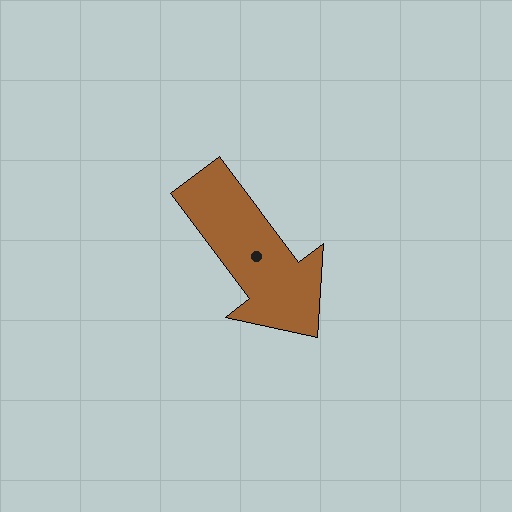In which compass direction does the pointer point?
Southeast.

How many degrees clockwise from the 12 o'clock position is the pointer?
Approximately 143 degrees.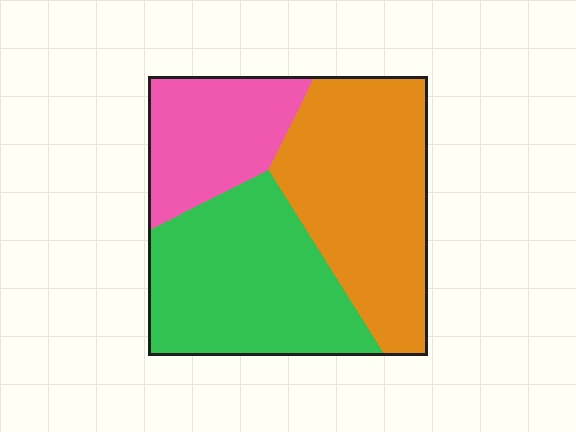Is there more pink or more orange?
Orange.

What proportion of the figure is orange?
Orange takes up about two fifths (2/5) of the figure.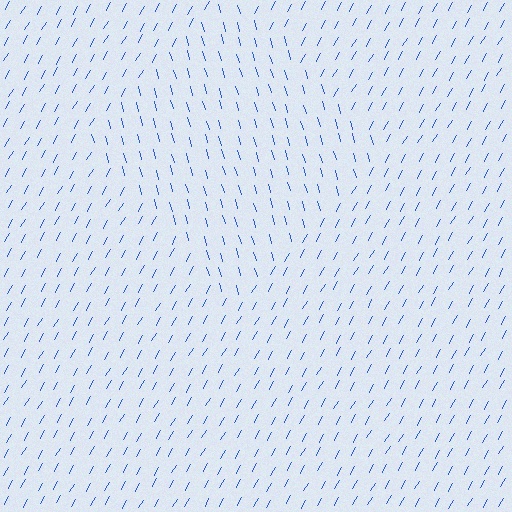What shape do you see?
I see a diamond.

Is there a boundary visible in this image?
Yes, there is a texture boundary formed by a change in line orientation.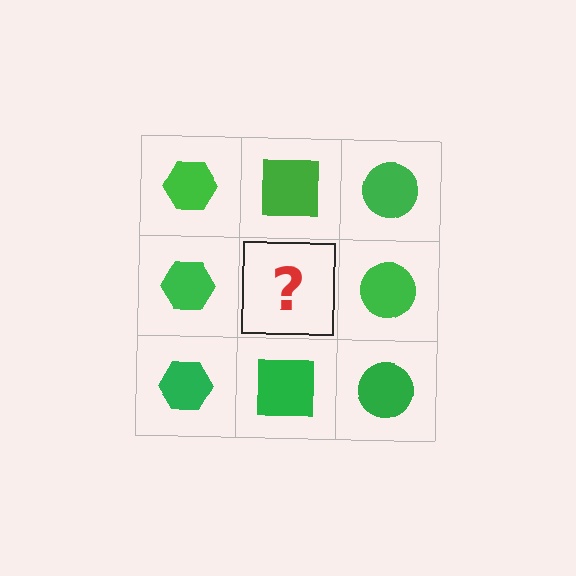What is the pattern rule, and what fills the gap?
The rule is that each column has a consistent shape. The gap should be filled with a green square.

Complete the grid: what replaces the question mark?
The question mark should be replaced with a green square.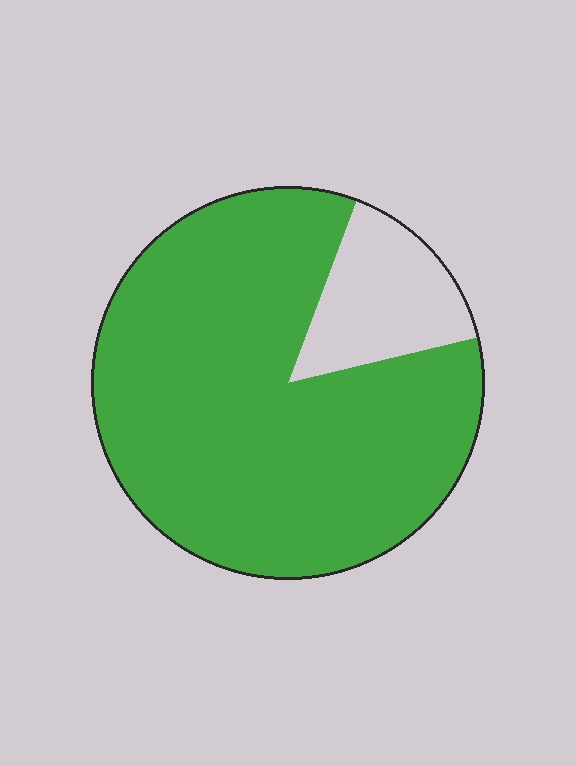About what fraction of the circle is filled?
About five sixths (5/6).